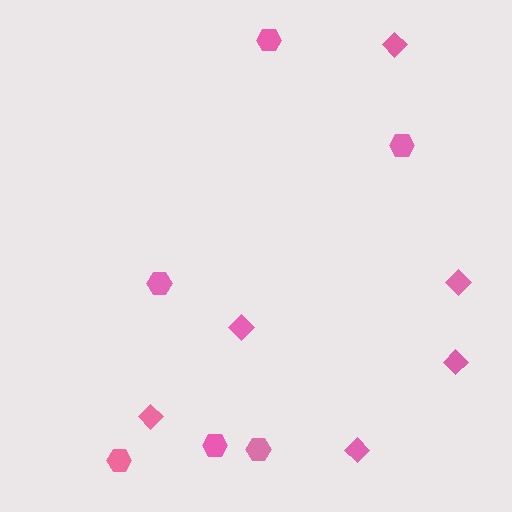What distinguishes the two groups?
There are 2 groups: one group of hexagons (6) and one group of diamonds (6).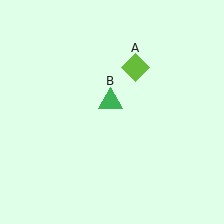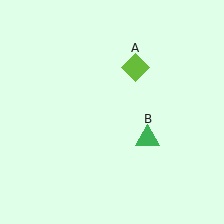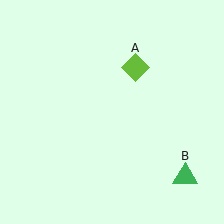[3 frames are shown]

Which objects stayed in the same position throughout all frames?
Lime diamond (object A) remained stationary.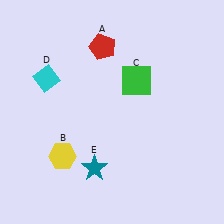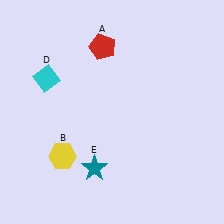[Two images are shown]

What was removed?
The green square (C) was removed in Image 2.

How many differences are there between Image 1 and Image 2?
There is 1 difference between the two images.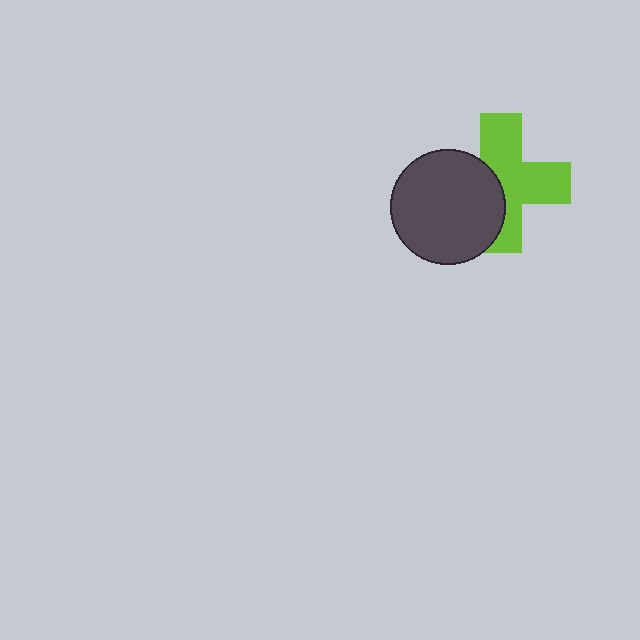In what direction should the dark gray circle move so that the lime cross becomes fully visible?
The dark gray circle should move left. That is the shortest direction to clear the overlap and leave the lime cross fully visible.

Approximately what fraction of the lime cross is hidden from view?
Roughly 38% of the lime cross is hidden behind the dark gray circle.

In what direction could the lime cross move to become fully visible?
The lime cross could move right. That would shift it out from behind the dark gray circle entirely.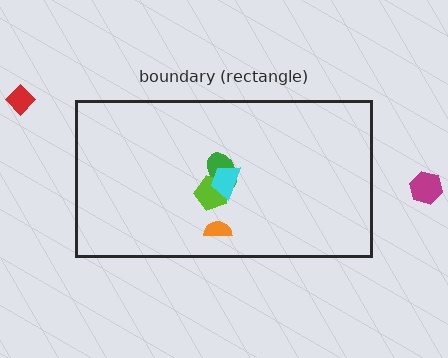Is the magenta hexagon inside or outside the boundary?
Outside.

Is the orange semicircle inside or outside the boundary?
Inside.